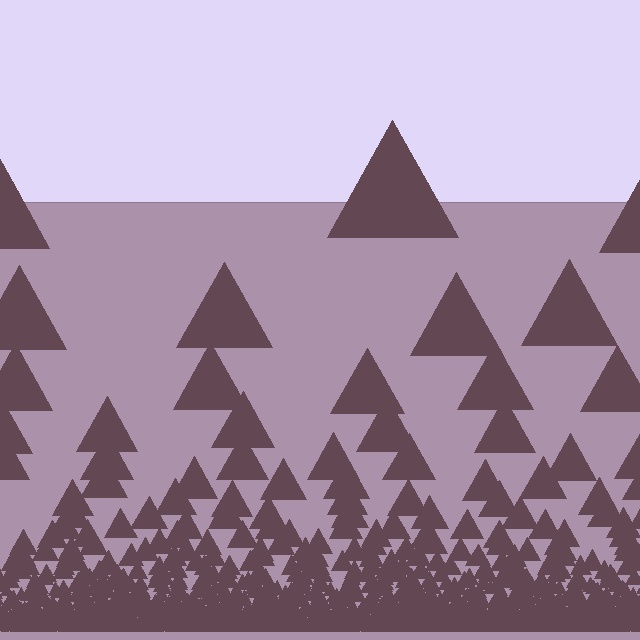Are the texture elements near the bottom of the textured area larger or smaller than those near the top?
Smaller. The gradient is inverted — elements near the bottom are smaller and denser.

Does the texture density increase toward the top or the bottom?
Density increases toward the bottom.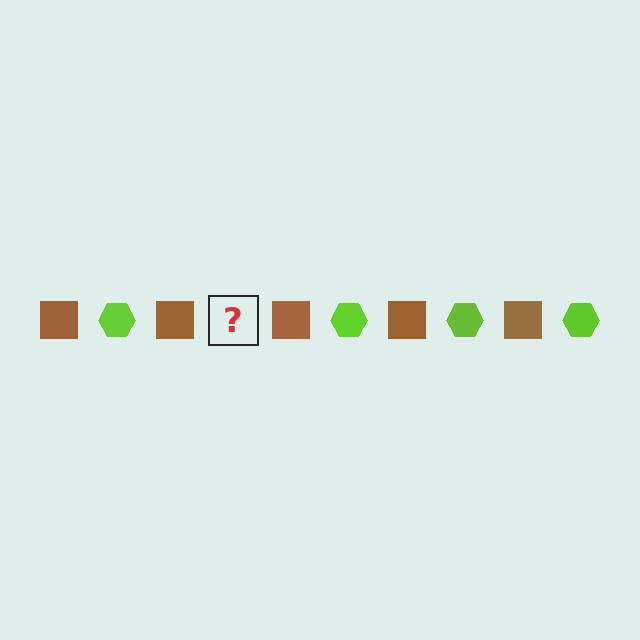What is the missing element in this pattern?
The missing element is a lime hexagon.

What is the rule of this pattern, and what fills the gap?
The rule is that the pattern alternates between brown square and lime hexagon. The gap should be filled with a lime hexagon.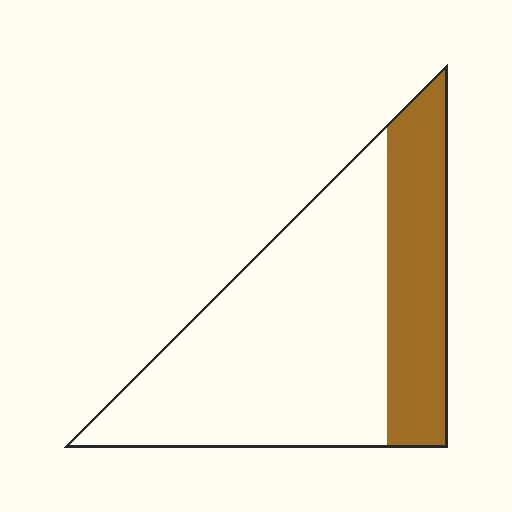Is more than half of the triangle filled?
No.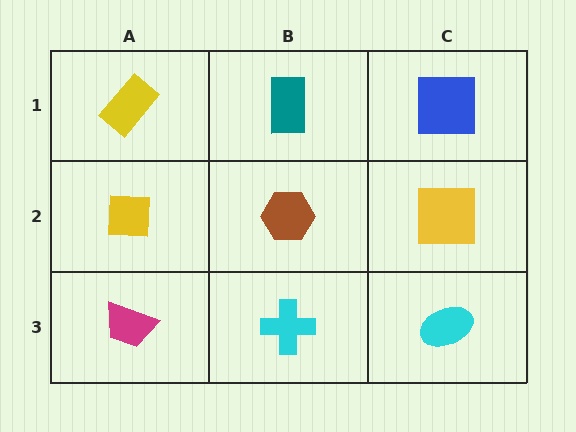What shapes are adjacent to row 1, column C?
A yellow square (row 2, column C), a teal rectangle (row 1, column B).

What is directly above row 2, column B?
A teal rectangle.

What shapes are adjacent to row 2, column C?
A blue square (row 1, column C), a cyan ellipse (row 3, column C), a brown hexagon (row 2, column B).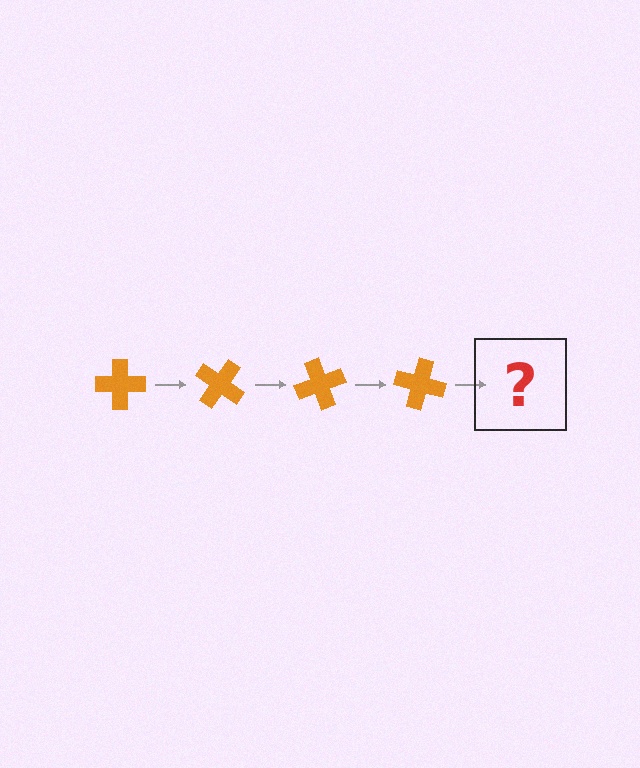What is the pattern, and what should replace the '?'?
The pattern is that the cross rotates 35 degrees each step. The '?' should be an orange cross rotated 140 degrees.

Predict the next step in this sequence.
The next step is an orange cross rotated 140 degrees.